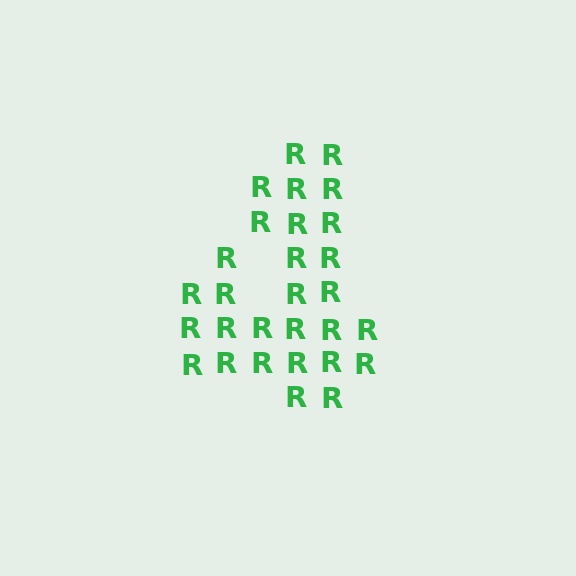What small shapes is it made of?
It is made of small letter R's.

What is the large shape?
The large shape is the digit 4.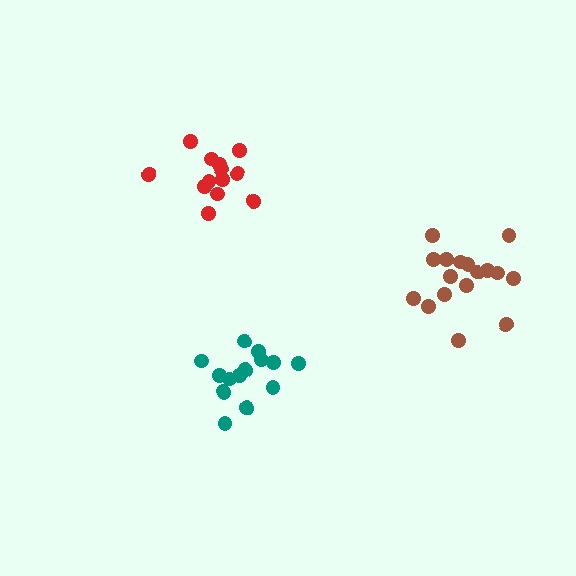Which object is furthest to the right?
The brown cluster is rightmost.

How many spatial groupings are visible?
There are 3 spatial groupings.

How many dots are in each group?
Group 1: 15 dots, Group 2: 17 dots, Group 3: 13 dots (45 total).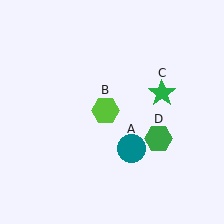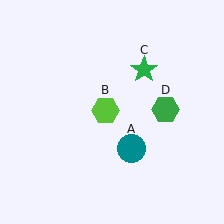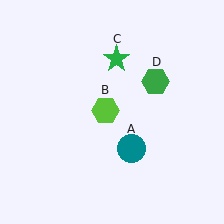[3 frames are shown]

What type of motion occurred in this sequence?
The green star (object C), green hexagon (object D) rotated counterclockwise around the center of the scene.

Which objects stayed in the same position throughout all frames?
Teal circle (object A) and lime hexagon (object B) remained stationary.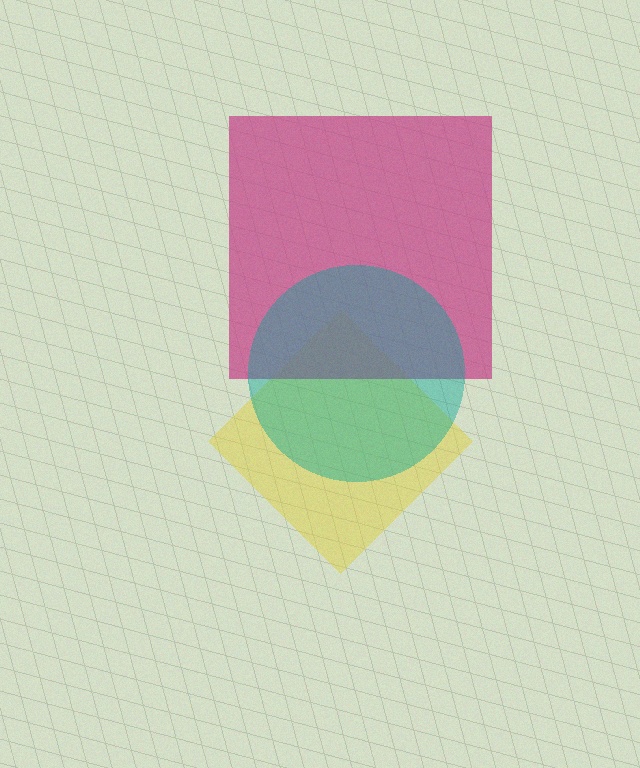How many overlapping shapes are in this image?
There are 3 overlapping shapes in the image.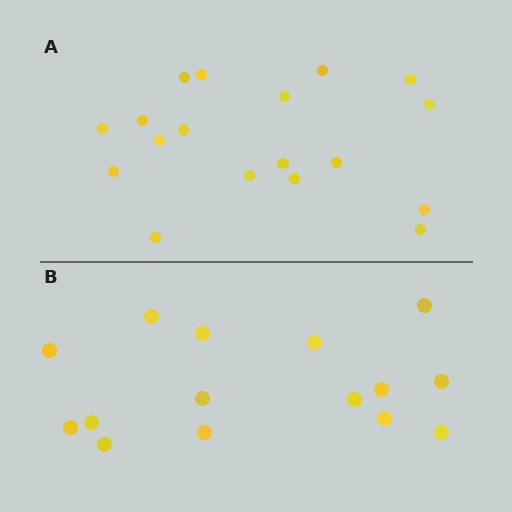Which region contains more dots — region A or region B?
Region A (the top region) has more dots.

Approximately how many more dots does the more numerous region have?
Region A has just a few more — roughly 2 or 3 more dots than region B.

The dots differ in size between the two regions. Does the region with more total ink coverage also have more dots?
No. Region B has more total ink coverage because its dots are larger, but region A actually contains more individual dots. Total area can be misleading — the number of items is what matters here.